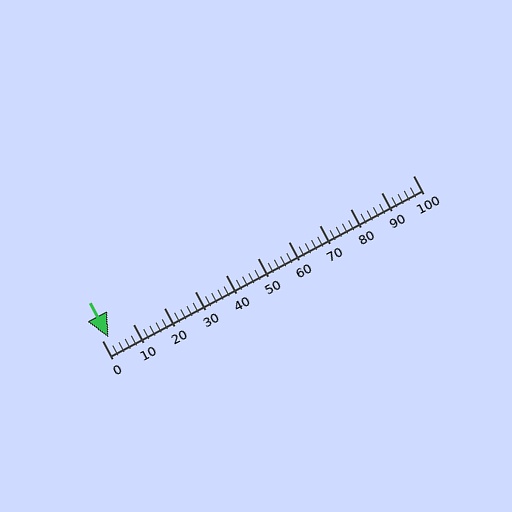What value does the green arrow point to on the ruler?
The green arrow points to approximately 2.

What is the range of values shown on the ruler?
The ruler shows values from 0 to 100.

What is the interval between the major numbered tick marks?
The major tick marks are spaced 10 units apart.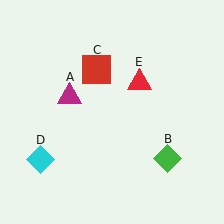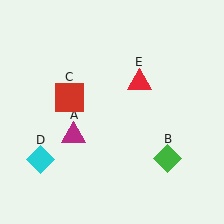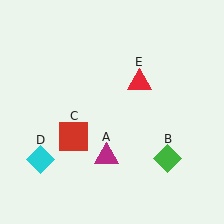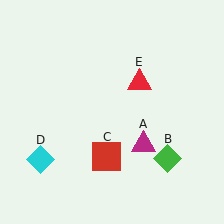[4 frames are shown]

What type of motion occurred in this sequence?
The magenta triangle (object A), red square (object C) rotated counterclockwise around the center of the scene.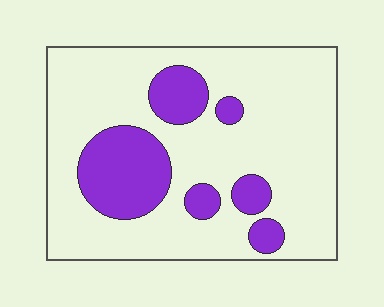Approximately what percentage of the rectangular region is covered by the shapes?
Approximately 20%.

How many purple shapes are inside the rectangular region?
6.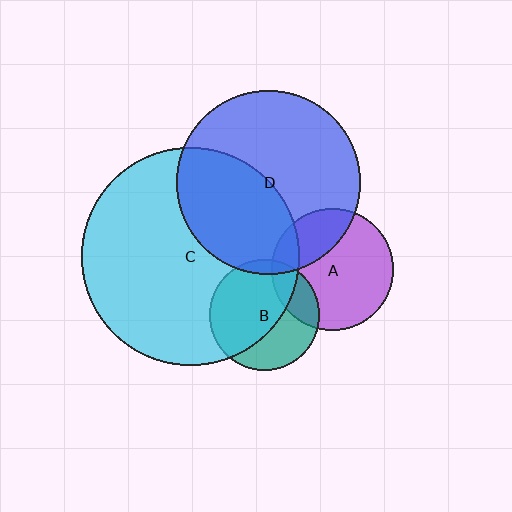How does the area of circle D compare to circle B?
Approximately 2.8 times.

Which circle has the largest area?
Circle C (cyan).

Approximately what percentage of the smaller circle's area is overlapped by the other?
Approximately 15%.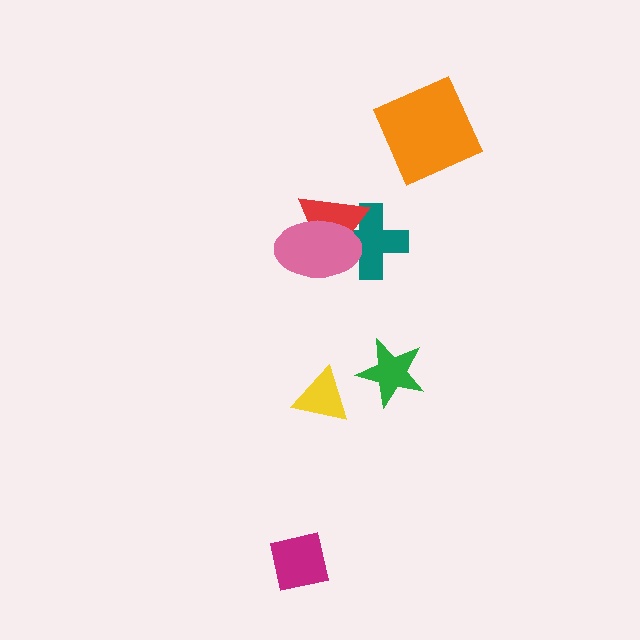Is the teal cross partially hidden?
Yes, it is partially covered by another shape.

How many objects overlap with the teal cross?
2 objects overlap with the teal cross.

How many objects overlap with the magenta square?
0 objects overlap with the magenta square.